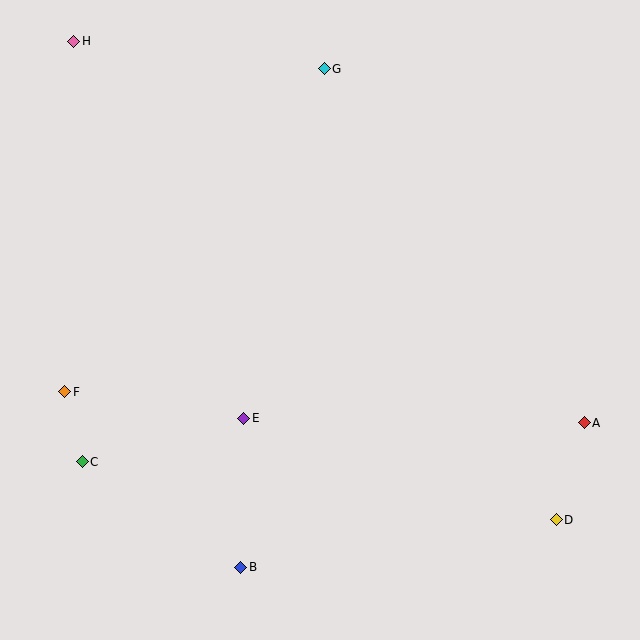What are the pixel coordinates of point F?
Point F is at (65, 392).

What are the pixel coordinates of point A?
Point A is at (584, 423).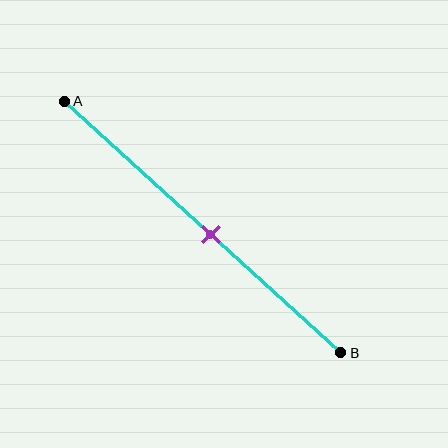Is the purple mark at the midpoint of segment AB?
No, the mark is at about 55% from A, not at the 50% midpoint.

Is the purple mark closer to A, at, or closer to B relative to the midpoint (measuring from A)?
The purple mark is closer to point B than the midpoint of segment AB.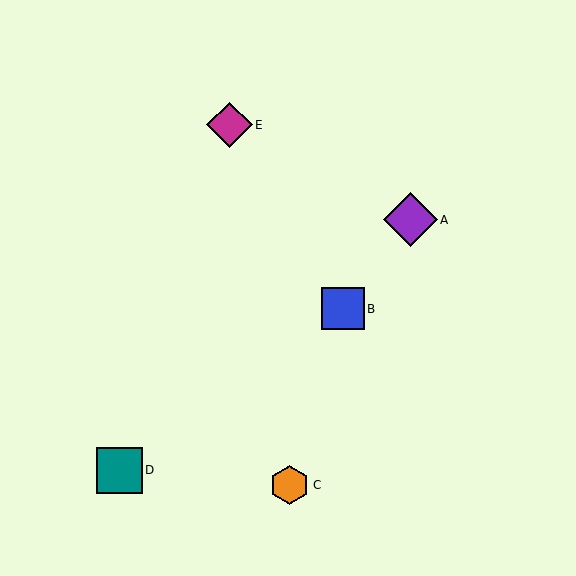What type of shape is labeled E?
Shape E is a magenta diamond.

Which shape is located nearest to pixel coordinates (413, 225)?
The purple diamond (labeled A) at (410, 220) is nearest to that location.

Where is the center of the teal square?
The center of the teal square is at (119, 470).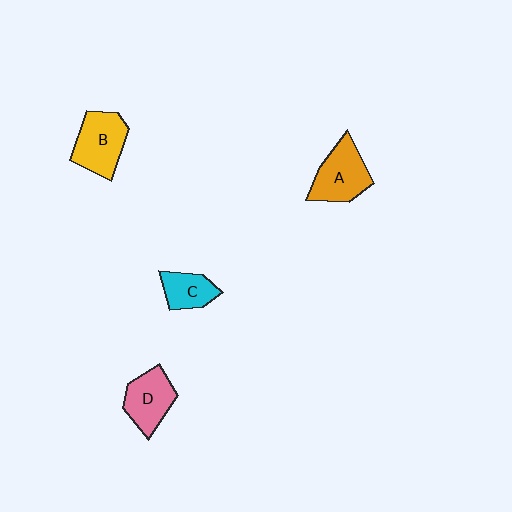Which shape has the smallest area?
Shape C (cyan).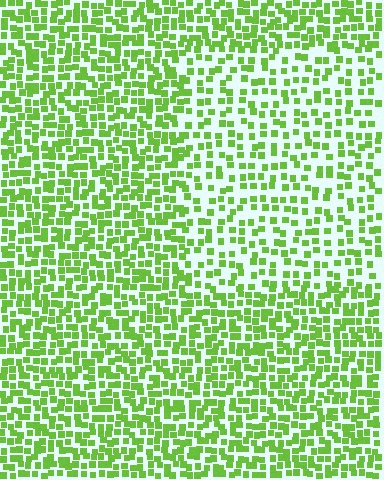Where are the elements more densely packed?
The elements are more densely packed outside the rectangle boundary.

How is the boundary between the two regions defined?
The boundary is defined by a change in element density (approximately 1.8x ratio). All elements are the same color, size, and shape.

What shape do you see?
I see a rectangle.